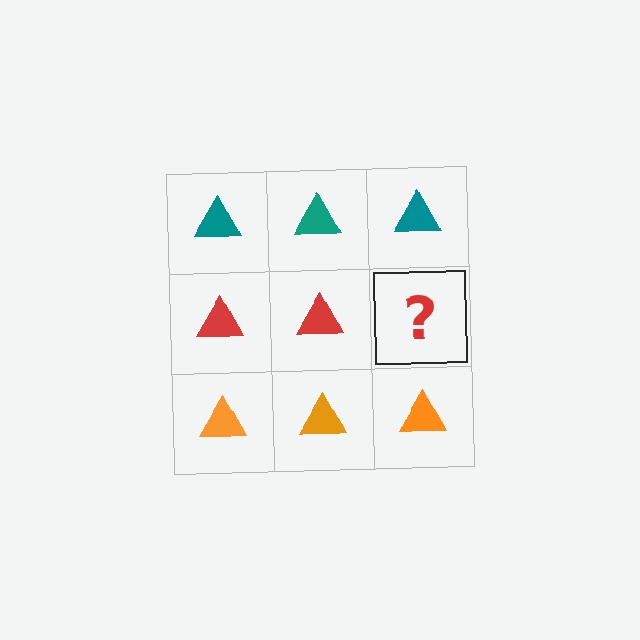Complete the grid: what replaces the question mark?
The question mark should be replaced with a red triangle.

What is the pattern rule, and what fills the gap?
The rule is that each row has a consistent color. The gap should be filled with a red triangle.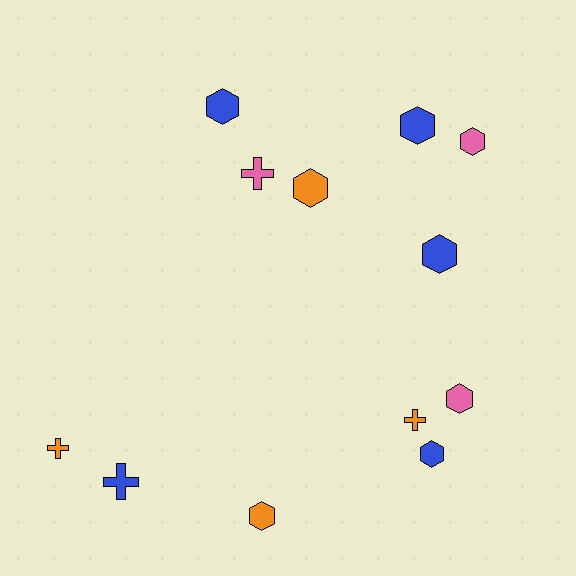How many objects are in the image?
There are 12 objects.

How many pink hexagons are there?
There are 2 pink hexagons.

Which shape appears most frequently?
Hexagon, with 8 objects.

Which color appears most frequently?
Blue, with 5 objects.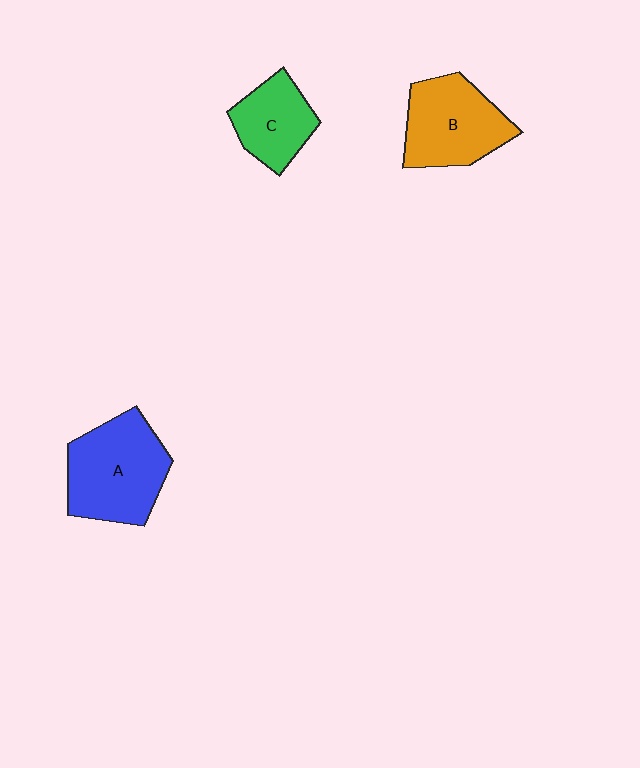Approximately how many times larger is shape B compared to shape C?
Approximately 1.4 times.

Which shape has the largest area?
Shape A (blue).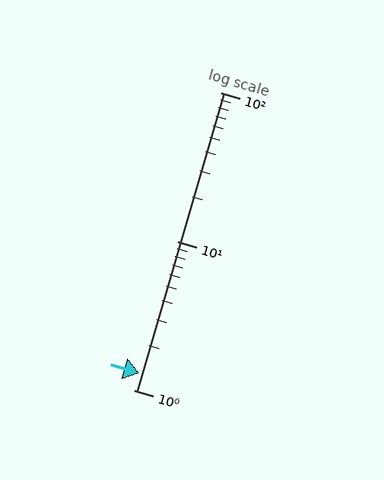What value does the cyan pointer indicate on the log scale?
The pointer indicates approximately 1.3.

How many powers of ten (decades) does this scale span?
The scale spans 2 decades, from 1 to 100.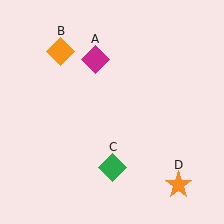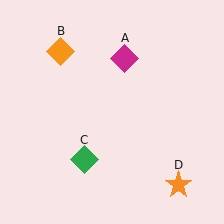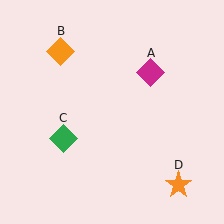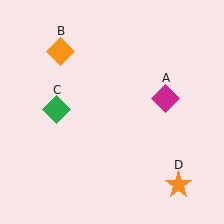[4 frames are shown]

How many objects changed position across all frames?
2 objects changed position: magenta diamond (object A), green diamond (object C).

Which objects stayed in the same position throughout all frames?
Orange diamond (object B) and orange star (object D) remained stationary.